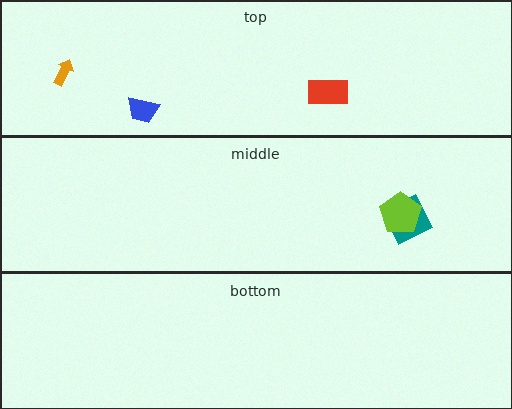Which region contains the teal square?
The middle region.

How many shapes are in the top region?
3.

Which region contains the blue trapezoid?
The top region.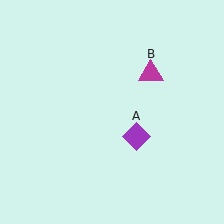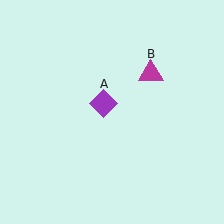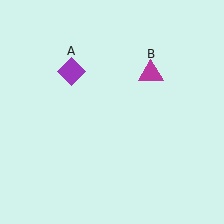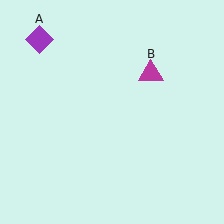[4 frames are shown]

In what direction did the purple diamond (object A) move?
The purple diamond (object A) moved up and to the left.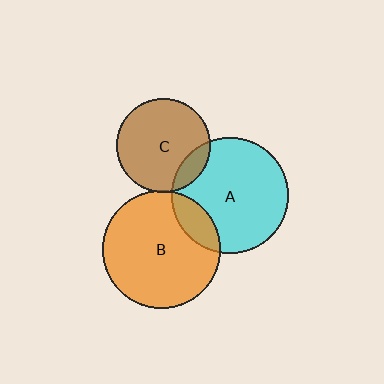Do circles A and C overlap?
Yes.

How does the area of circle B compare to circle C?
Approximately 1.6 times.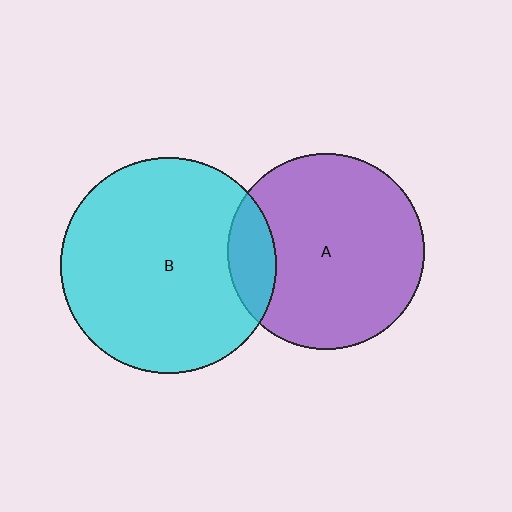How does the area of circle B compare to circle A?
Approximately 1.2 times.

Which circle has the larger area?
Circle B (cyan).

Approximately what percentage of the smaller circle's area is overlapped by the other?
Approximately 15%.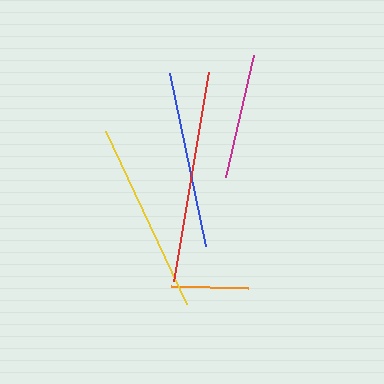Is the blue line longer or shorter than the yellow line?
The yellow line is longer than the blue line.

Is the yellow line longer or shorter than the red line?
The red line is longer than the yellow line.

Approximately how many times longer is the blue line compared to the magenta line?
The blue line is approximately 1.4 times the length of the magenta line.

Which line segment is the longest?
The red line is the longest at approximately 212 pixels.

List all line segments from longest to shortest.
From longest to shortest: red, yellow, blue, magenta, orange.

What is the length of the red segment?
The red segment is approximately 212 pixels long.